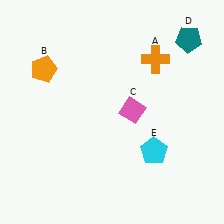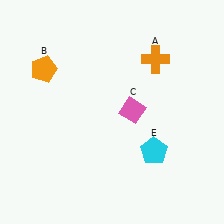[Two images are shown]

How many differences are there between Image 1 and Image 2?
There is 1 difference between the two images.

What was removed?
The teal pentagon (D) was removed in Image 2.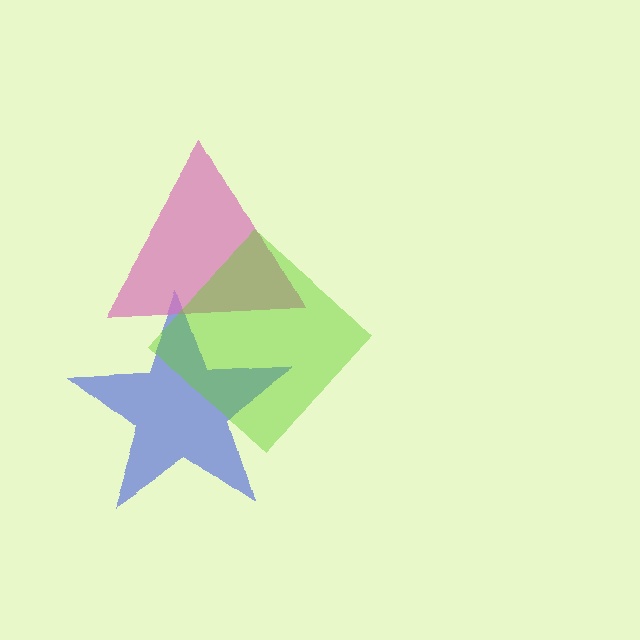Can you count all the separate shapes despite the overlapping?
Yes, there are 3 separate shapes.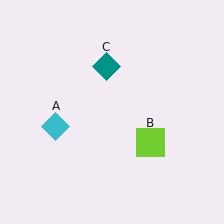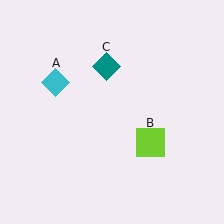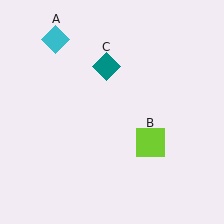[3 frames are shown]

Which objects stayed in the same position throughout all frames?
Lime square (object B) and teal diamond (object C) remained stationary.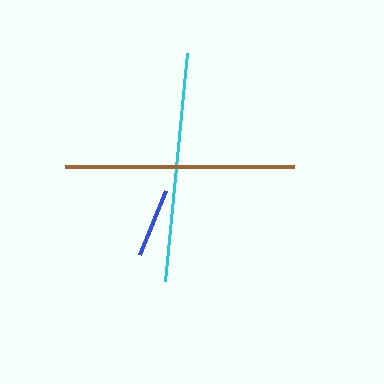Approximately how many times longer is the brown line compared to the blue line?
The brown line is approximately 3.3 times the length of the blue line.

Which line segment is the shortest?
The blue line is the shortest at approximately 69 pixels.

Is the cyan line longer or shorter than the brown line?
The brown line is longer than the cyan line.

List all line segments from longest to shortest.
From longest to shortest: brown, cyan, blue.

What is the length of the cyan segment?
The cyan segment is approximately 229 pixels long.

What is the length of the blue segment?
The blue segment is approximately 69 pixels long.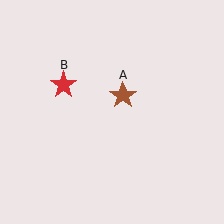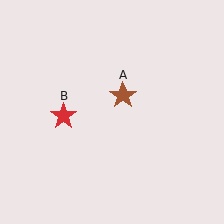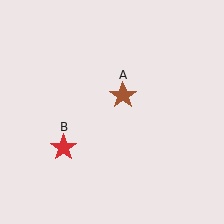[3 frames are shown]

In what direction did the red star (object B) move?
The red star (object B) moved down.